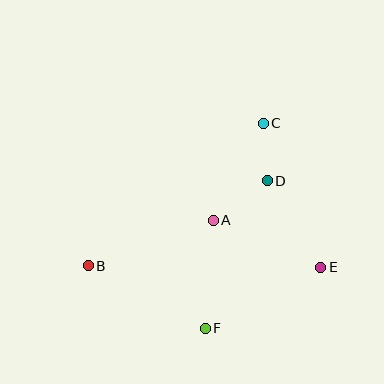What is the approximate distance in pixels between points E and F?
The distance between E and F is approximately 131 pixels.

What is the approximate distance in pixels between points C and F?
The distance between C and F is approximately 213 pixels.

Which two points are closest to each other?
Points C and D are closest to each other.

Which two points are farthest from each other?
Points B and E are farthest from each other.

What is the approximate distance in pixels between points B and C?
The distance between B and C is approximately 225 pixels.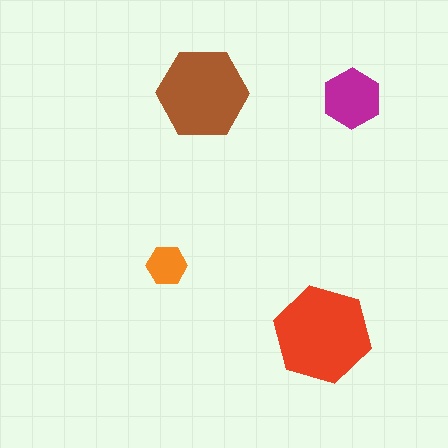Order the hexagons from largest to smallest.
the red one, the brown one, the magenta one, the orange one.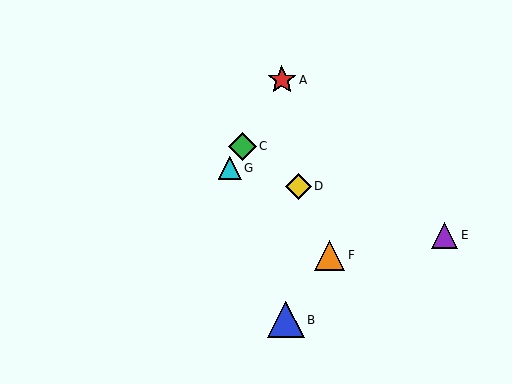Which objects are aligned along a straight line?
Objects A, C, G are aligned along a straight line.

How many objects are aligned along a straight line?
3 objects (A, C, G) are aligned along a straight line.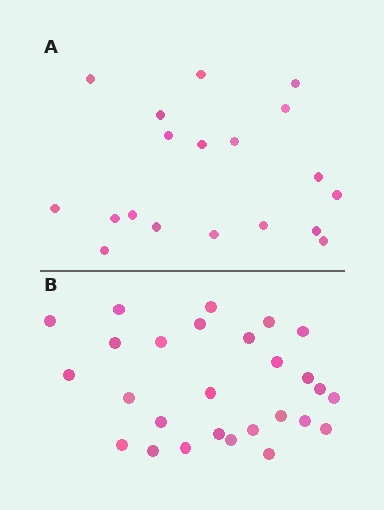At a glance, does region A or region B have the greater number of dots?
Region B (the bottom region) has more dots.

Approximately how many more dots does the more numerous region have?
Region B has roughly 8 or so more dots than region A.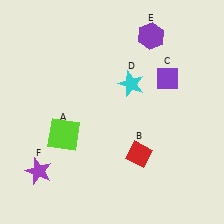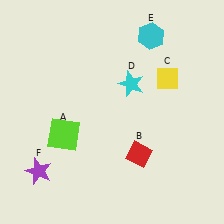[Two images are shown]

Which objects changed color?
C changed from purple to yellow. E changed from purple to cyan.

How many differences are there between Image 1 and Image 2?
There are 2 differences between the two images.